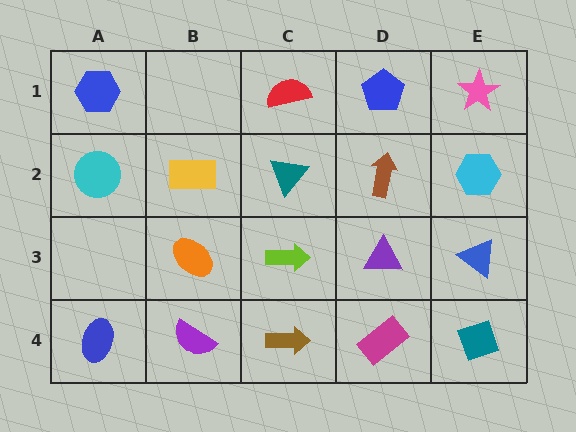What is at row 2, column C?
A teal triangle.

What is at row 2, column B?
A yellow rectangle.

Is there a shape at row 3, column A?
No, that cell is empty.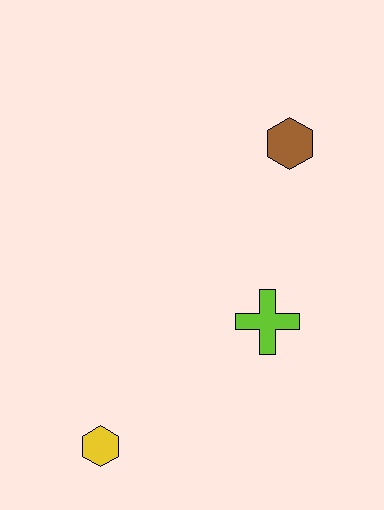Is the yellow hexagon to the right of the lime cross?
No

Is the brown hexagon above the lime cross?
Yes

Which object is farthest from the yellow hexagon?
The brown hexagon is farthest from the yellow hexagon.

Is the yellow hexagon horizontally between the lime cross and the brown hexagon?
No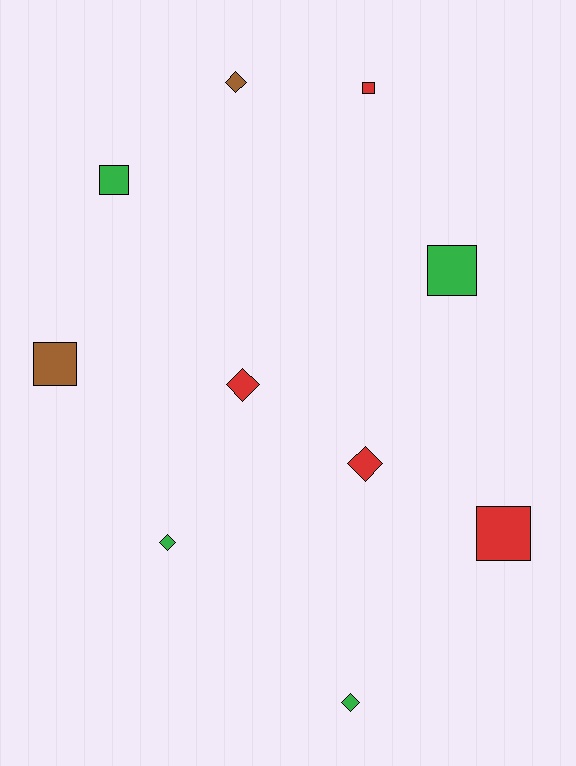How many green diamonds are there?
There are 2 green diamonds.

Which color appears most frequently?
Red, with 4 objects.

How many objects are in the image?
There are 10 objects.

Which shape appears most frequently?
Square, with 5 objects.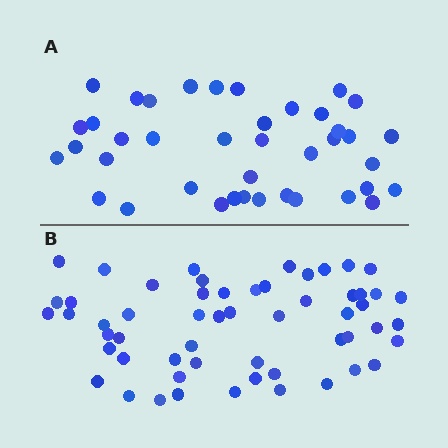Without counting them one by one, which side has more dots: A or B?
Region B (the bottom region) has more dots.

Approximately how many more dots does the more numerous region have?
Region B has approximately 15 more dots than region A.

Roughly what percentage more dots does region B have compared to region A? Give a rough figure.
About 40% more.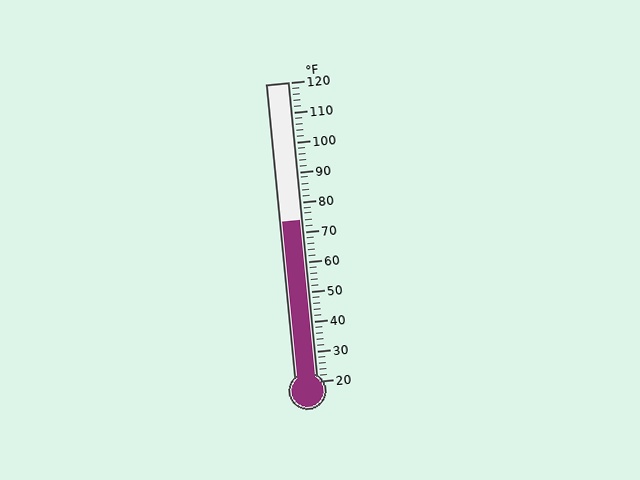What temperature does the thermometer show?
The thermometer shows approximately 74°F.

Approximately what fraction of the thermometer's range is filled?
The thermometer is filled to approximately 55% of its range.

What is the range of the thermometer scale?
The thermometer scale ranges from 20°F to 120°F.